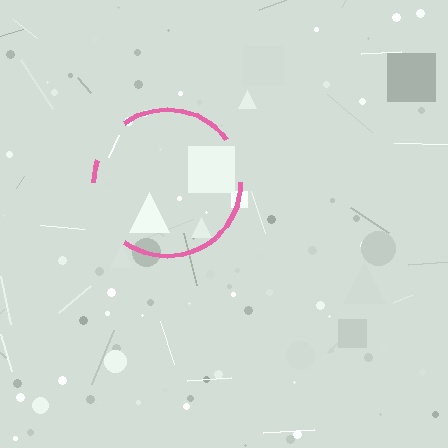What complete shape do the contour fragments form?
The contour fragments form a circle.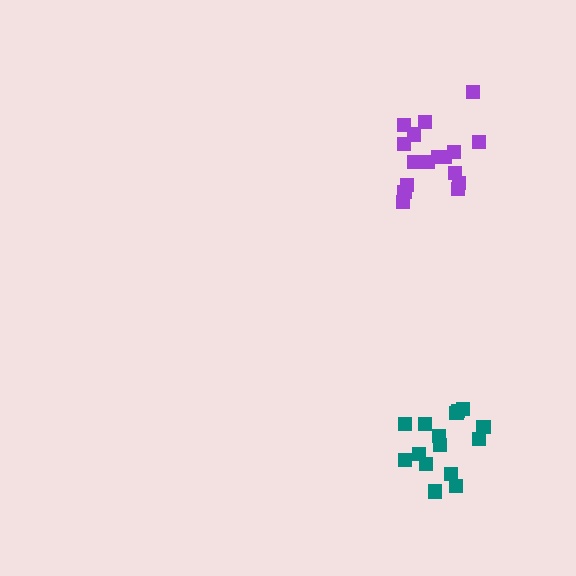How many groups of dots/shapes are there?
There are 2 groups.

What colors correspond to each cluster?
The clusters are colored: teal, purple.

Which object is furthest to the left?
The purple cluster is leftmost.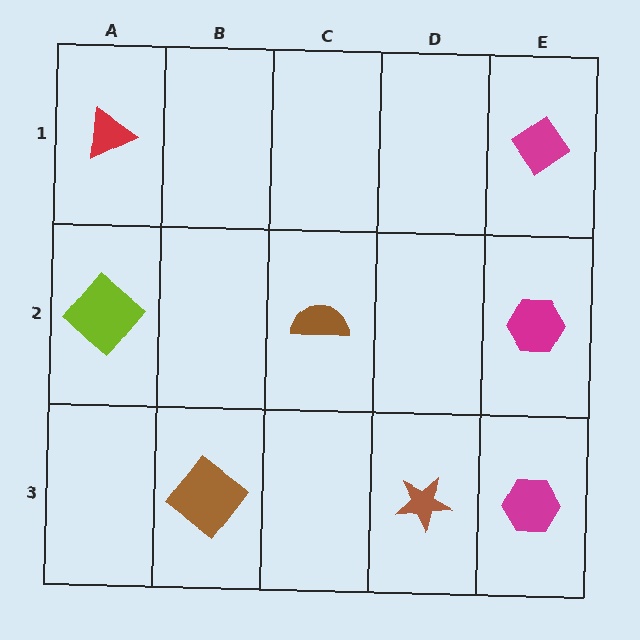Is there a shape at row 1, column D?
No, that cell is empty.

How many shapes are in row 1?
2 shapes.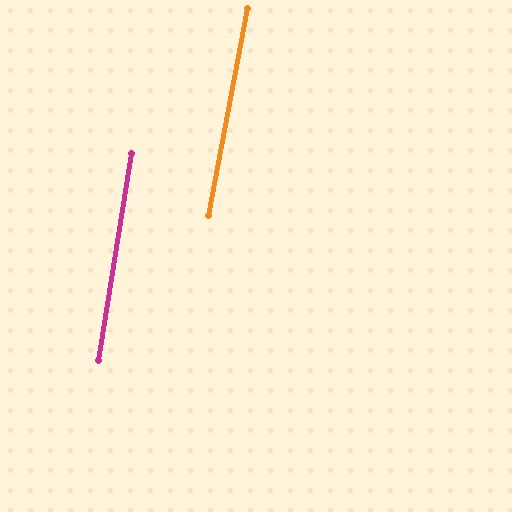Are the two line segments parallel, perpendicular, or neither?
Parallel — their directions differ by only 1.5°.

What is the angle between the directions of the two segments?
Approximately 2 degrees.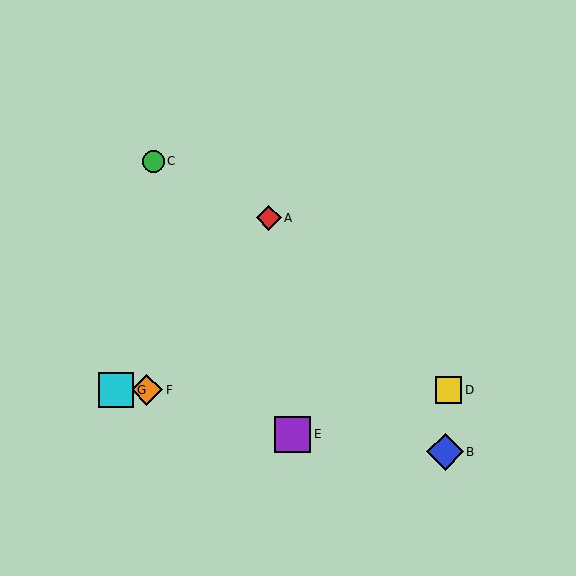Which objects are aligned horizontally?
Objects D, F, G are aligned horizontally.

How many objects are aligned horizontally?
3 objects (D, F, G) are aligned horizontally.